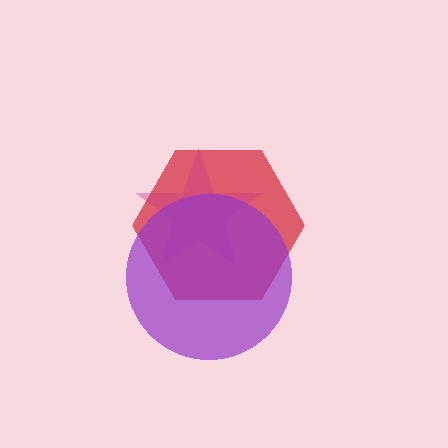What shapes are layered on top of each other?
The layered shapes are: a red hexagon, a magenta star, a purple circle.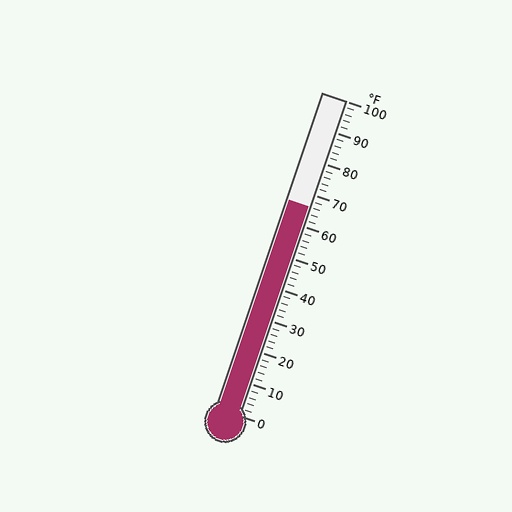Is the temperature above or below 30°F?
The temperature is above 30°F.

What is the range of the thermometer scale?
The thermometer scale ranges from 0°F to 100°F.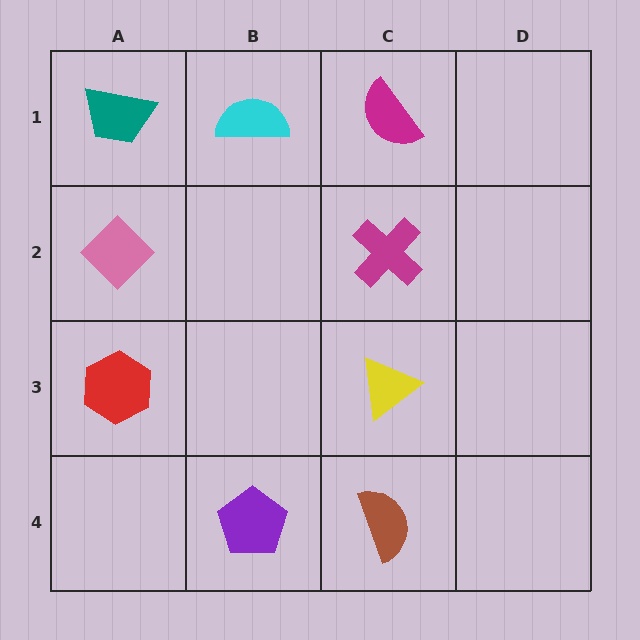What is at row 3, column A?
A red hexagon.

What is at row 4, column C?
A brown semicircle.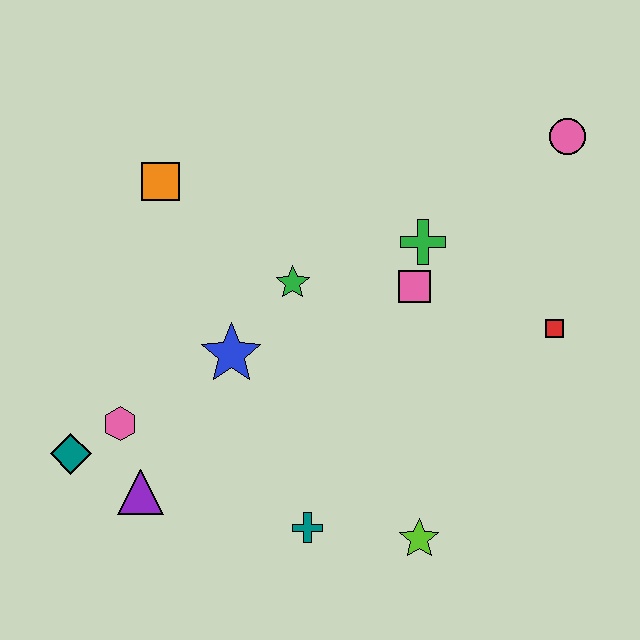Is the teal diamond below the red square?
Yes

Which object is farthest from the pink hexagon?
The pink circle is farthest from the pink hexagon.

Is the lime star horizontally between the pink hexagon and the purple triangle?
No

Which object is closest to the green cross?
The pink square is closest to the green cross.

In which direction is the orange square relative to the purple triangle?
The orange square is above the purple triangle.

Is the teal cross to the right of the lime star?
No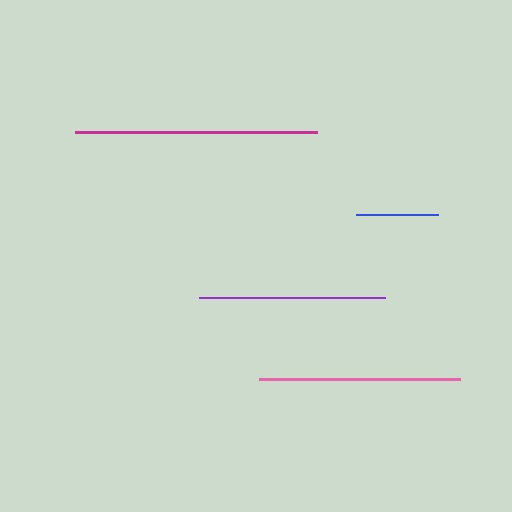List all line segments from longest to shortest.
From longest to shortest: magenta, pink, purple, blue.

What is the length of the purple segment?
The purple segment is approximately 186 pixels long.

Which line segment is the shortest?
The blue line is the shortest at approximately 81 pixels.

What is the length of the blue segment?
The blue segment is approximately 81 pixels long.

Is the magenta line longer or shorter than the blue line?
The magenta line is longer than the blue line.